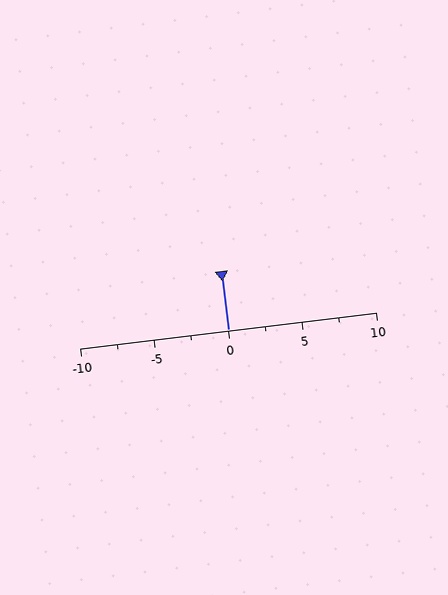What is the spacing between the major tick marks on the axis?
The major ticks are spaced 5 apart.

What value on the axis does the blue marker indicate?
The marker indicates approximately 0.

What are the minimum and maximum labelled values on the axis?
The axis runs from -10 to 10.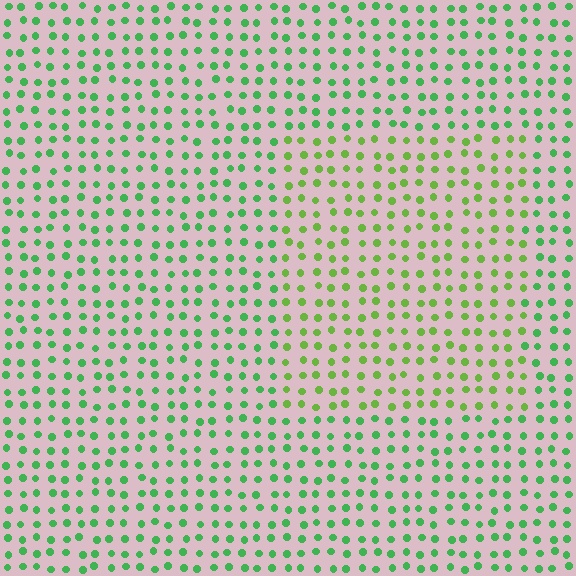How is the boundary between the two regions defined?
The boundary is defined purely by a slight shift in hue (about 31 degrees). Spacing, size, and orientation are identical on both sides.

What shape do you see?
I see a rectangle.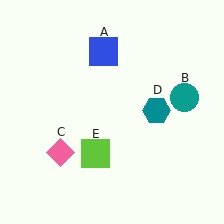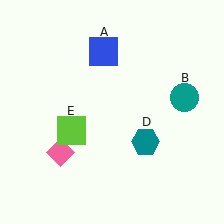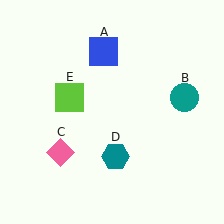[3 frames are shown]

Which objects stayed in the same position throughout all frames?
Blue square (object A) and teal circle (object B) and pink diamond (object C) remained stationary.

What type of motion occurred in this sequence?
The teal hexagon (object D), lime square (object E) rotated clockwise around the center of the scene.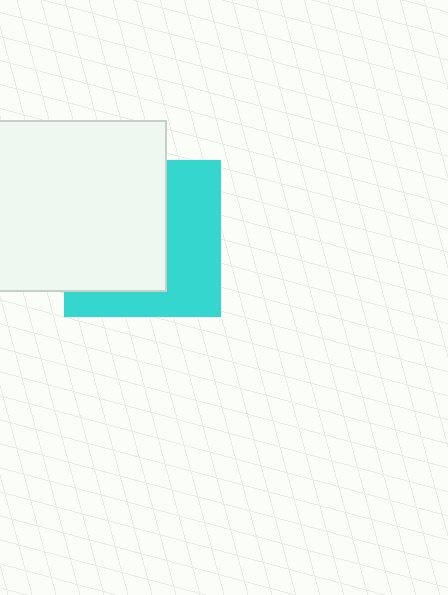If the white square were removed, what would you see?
You would see the complete cyan square.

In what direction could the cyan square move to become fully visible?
The cyan square could move right. That would shift it out from behind the white square entirely.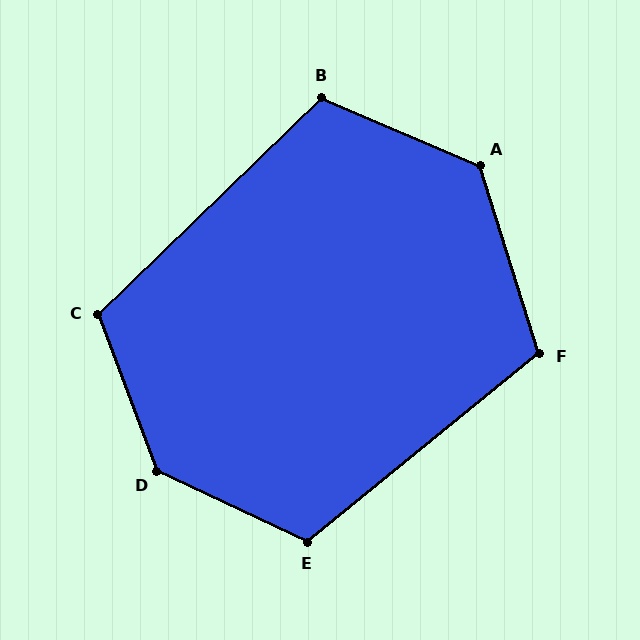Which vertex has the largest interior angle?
D, at approximately 136 degrees.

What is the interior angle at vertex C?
Approximately 113 degrees (obtuse).